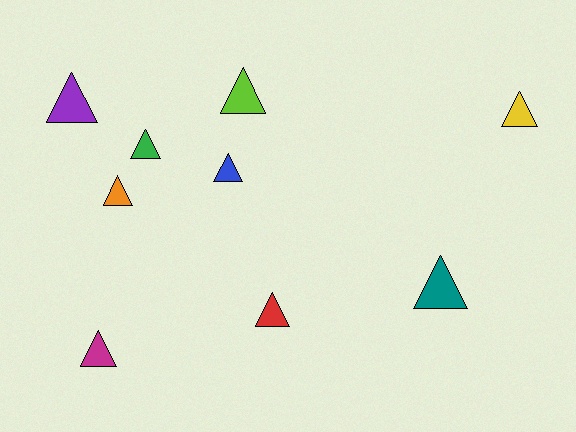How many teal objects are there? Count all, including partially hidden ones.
There is 1 teal object.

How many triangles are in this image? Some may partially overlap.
There are 9 triangles.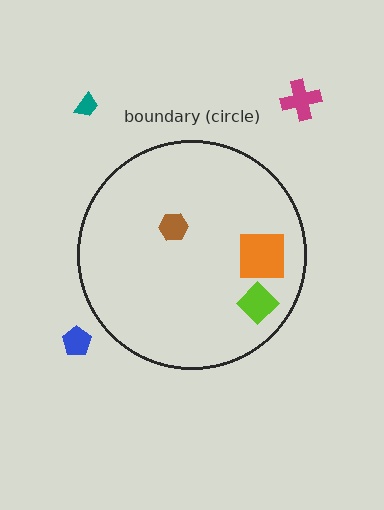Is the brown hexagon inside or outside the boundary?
Inside.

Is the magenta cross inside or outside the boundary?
Outside.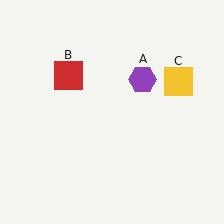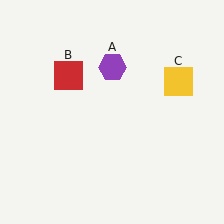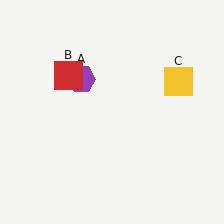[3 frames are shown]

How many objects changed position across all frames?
1 object changed position: purple hexagon (object A).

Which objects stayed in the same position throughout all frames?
Red square (object B) and yellow square (object C) remained stationary.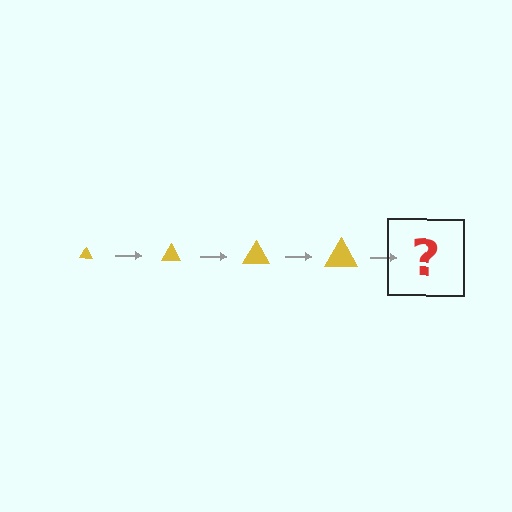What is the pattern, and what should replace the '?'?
The pattern is that the triangle gets progressively larger each step. The '?' should be a yellow triangle, larger than the previous one.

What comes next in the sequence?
The next element should be a yellow triangle, larger than the previous one.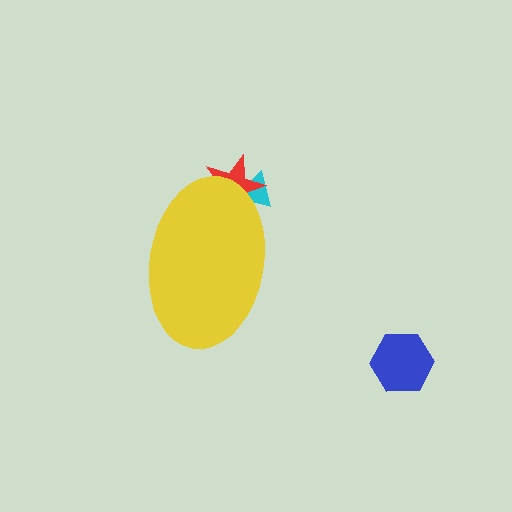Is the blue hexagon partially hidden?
No, the blue hexagon is fully visible.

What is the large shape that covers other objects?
A yellow ellipse.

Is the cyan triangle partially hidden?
Yes, the cyan triangle is partially hidden behind the yellow ellipse.